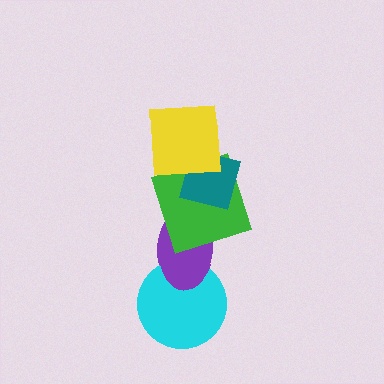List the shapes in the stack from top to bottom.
From top to bottom: the yellow square, the teal square, the green square, the purple ellipse, the cyan circle.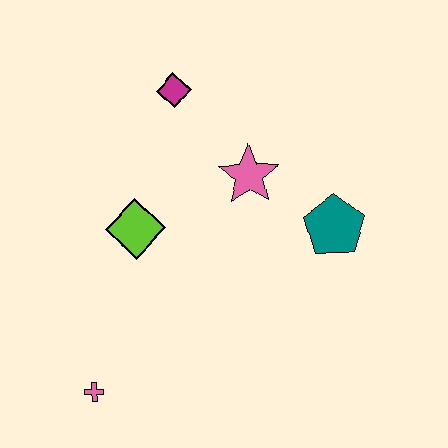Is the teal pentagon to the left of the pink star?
No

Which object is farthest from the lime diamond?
The teal pentagon is farthest from the lime diamond.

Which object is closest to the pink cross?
The lime diamond is closest to the pink cross.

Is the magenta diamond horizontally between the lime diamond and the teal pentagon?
Yes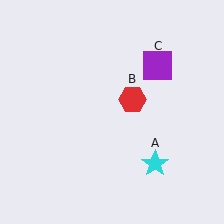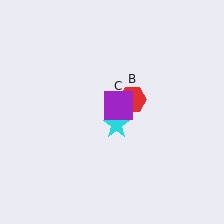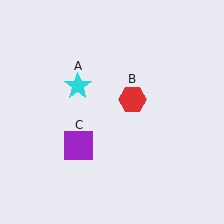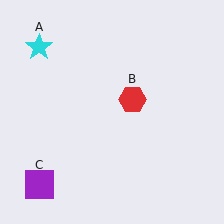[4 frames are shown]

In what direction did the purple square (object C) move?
The purple square (object C) moved down and to the left.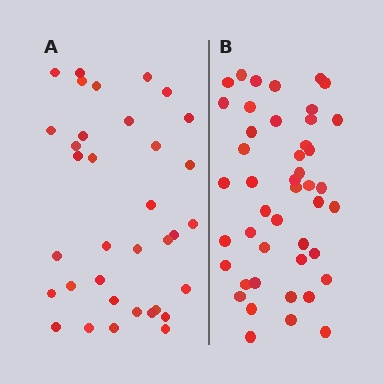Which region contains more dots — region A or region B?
Region B (the right region) has more dots.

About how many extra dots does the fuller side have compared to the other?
Region B has roughly 10 or so more dots than region A.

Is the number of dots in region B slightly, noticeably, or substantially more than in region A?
Region B has noticeably more, but not dramatically so. The ratio is roughly 1.3 to 1.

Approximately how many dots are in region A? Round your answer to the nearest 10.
About 40 dots. (The exact count is 35, which rounds to 40.)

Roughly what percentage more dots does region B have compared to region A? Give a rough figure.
About 30% more.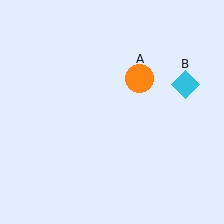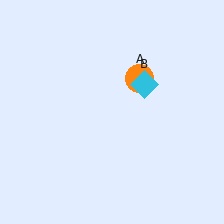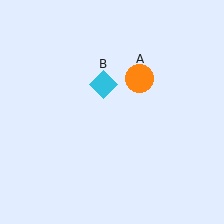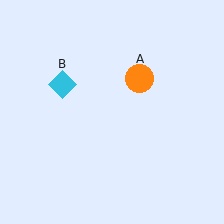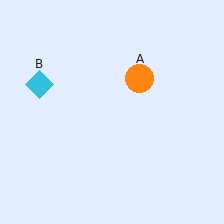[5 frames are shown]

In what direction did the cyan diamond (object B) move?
The cyan diamond (object B) moved left.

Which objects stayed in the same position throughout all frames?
Orange circle (object A) remained stationary.